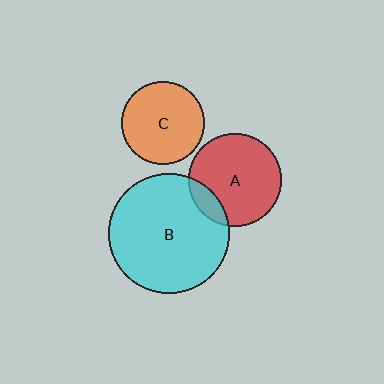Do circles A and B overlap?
Yes.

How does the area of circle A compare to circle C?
Approximately 1.3 times.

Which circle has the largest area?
Circle B (cyan).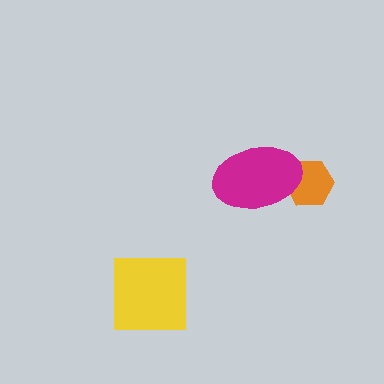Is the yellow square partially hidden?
No, no other shape covers it.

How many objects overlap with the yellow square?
0 objects overlap with the yellow square.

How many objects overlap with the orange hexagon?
1 object overlaps with the orange hexagon.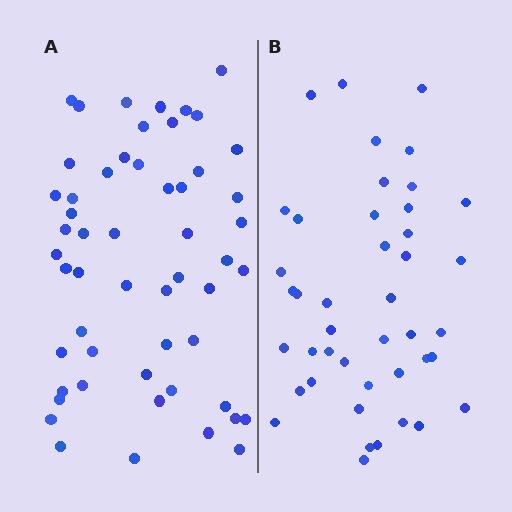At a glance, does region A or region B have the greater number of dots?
Region A (the left region) has more dots.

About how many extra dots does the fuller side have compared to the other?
Region A has roughly 12 or so more dots than region B.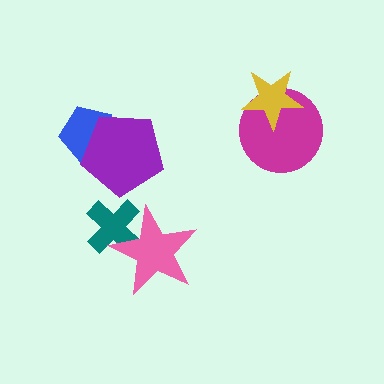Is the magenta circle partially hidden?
Yes, it is partially covered by another shape.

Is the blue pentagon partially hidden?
Yes, it is partially covered by another shape.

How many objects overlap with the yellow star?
1 object overlaps with the yellow star.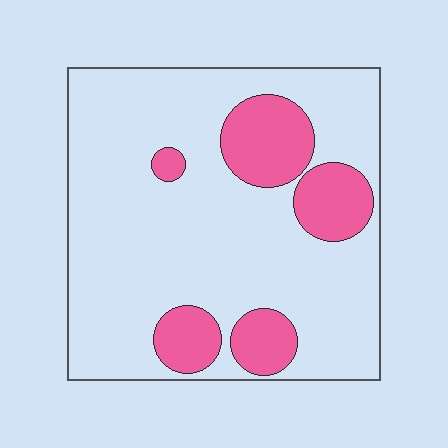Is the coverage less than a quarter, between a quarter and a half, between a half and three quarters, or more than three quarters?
Less than a quarter.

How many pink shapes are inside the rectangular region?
5.